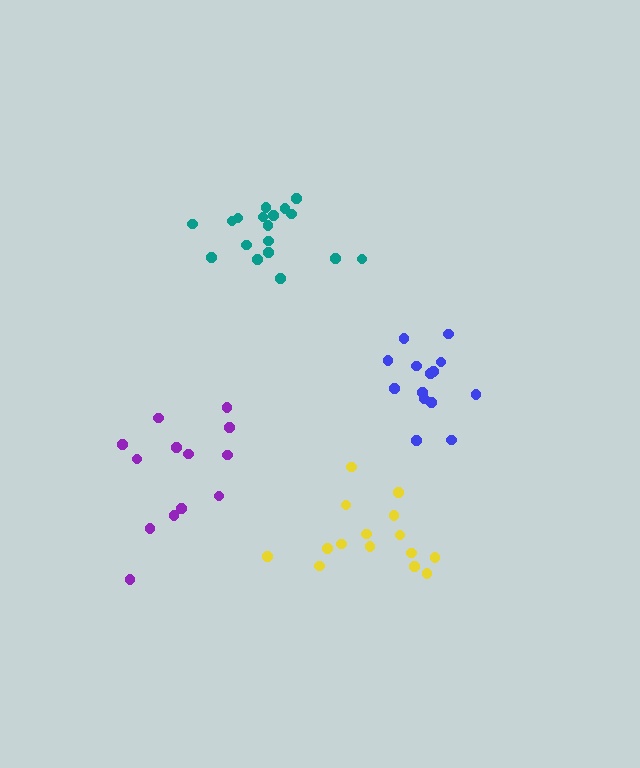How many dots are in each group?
Group 1: 18 dots, Group 2: 15 dots, Group 3: 14 dots, Group 4: 13 dots (60 total).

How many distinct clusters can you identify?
There are 4 distinct clusters.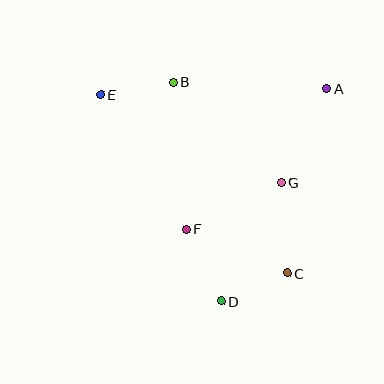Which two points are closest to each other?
Points C and D are closest to each other.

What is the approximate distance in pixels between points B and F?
The distance between B and F is approximately 148 pixels.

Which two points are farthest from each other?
Points C and E are farthest from each other.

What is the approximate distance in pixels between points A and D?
The distance between A and D is approximately 237 pixels.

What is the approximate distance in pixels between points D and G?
The distance between D and G is approximately 133 pixels.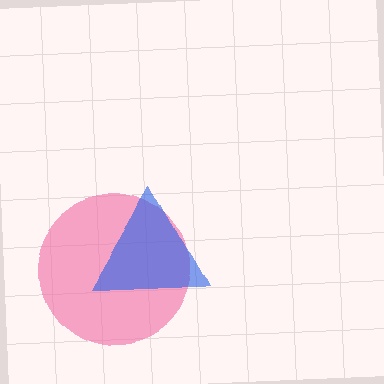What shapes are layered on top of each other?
The layered shapes are: a pink circle, a blue triangle.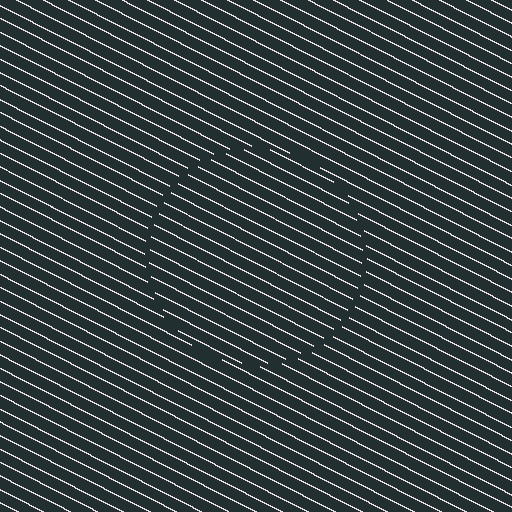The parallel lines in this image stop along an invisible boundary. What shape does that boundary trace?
An illusory circle. The interior of the shape contains the same grating, shifted by half a period — the contour is defined by the phase discontinuity where line-ends from the inner and outer gratings abut.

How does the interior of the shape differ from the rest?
The interior of the shape contains the same grating, shifted by half a period — the contour is defined by the phase discontinuity where line-ends from the inner and outer gratings abut.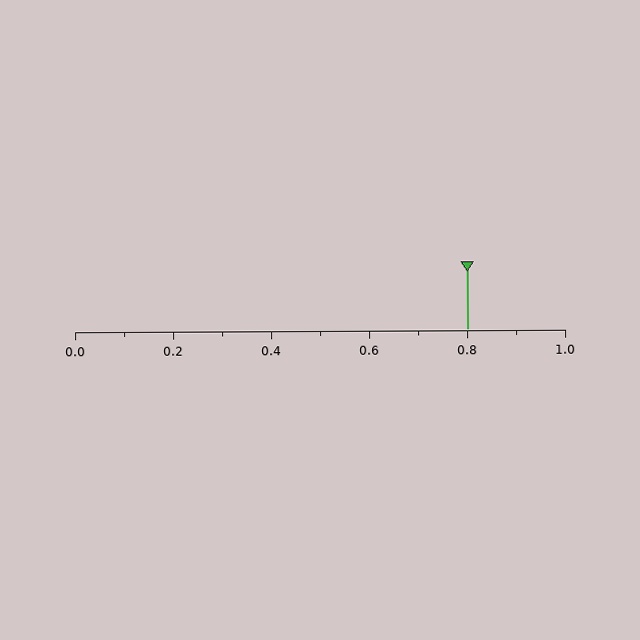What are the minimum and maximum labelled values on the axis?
The axis runs from 0.0 to 1.0.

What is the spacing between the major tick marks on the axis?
The major ticks are spaced 0.2 apart.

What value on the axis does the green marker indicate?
The marker indicates approximately 0.8.